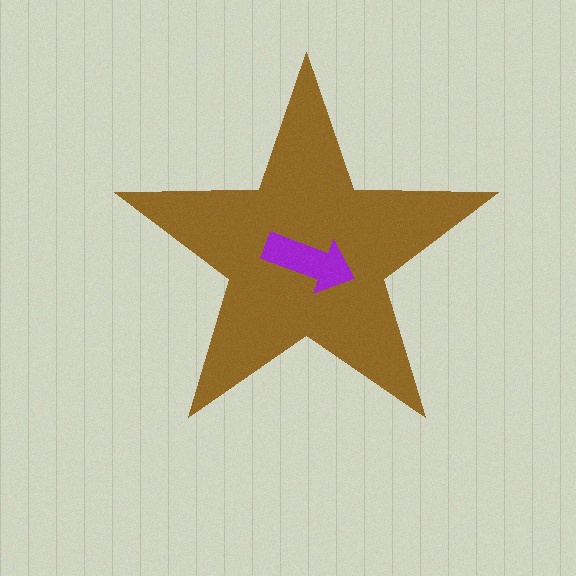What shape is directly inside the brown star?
The purple arrow.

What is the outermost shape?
The brown star.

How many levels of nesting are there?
2.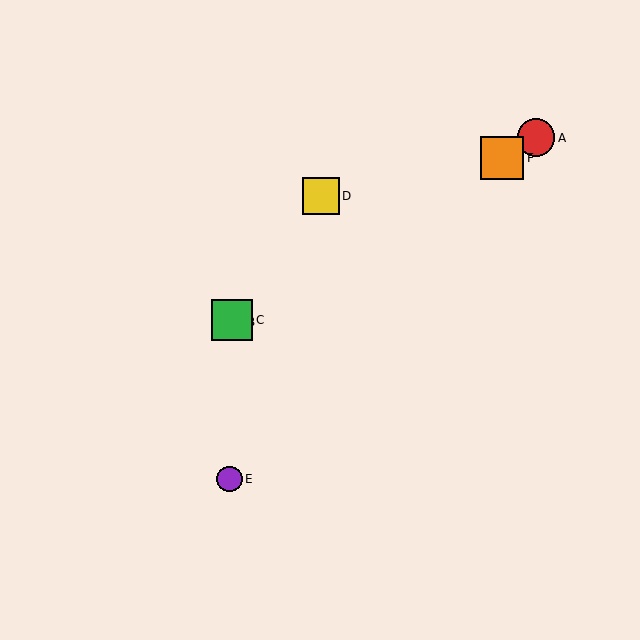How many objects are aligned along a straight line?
4 objects (A, B, C, F) are aligned along a straight line.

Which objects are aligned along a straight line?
Objects A, B, C, F are aligned along a straight line.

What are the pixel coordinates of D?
Object D is at (321, 196).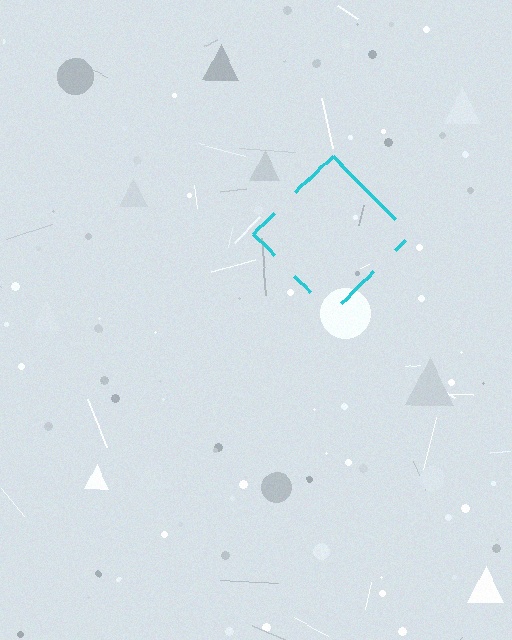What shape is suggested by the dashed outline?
The dashed outline suggests a diamond.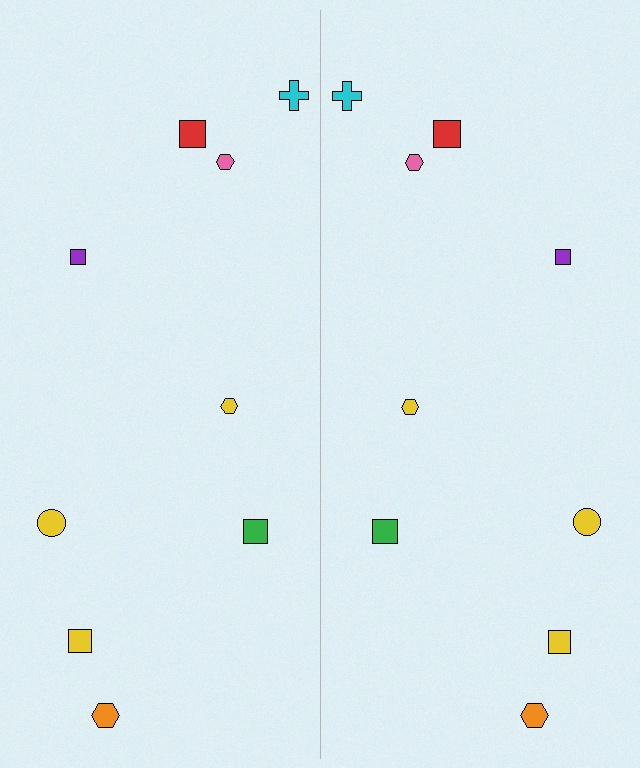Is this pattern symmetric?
Yes, this pattern has bilateral (reflection) symmetry.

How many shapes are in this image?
There are 18 shapes in this image.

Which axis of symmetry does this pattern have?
The pattern has a vertical axis of symmetry running through the center of the image.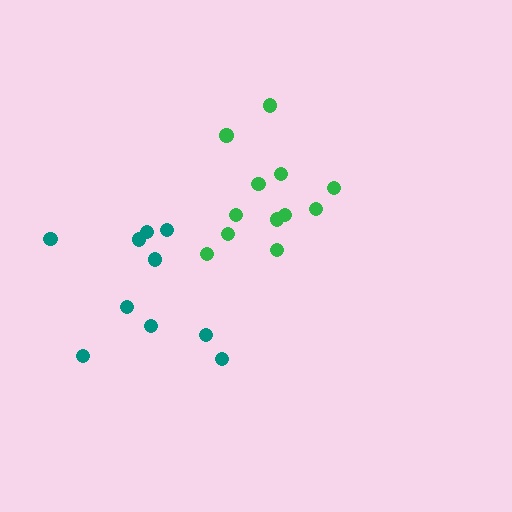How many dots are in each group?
Group 1: 12 dots, Group 2: 10 dots (22 total).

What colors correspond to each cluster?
The clusters are colored: green, teal.